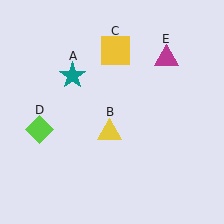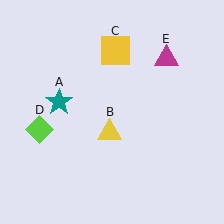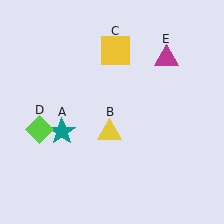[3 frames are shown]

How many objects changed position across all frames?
1 object changed position: teal star (object A).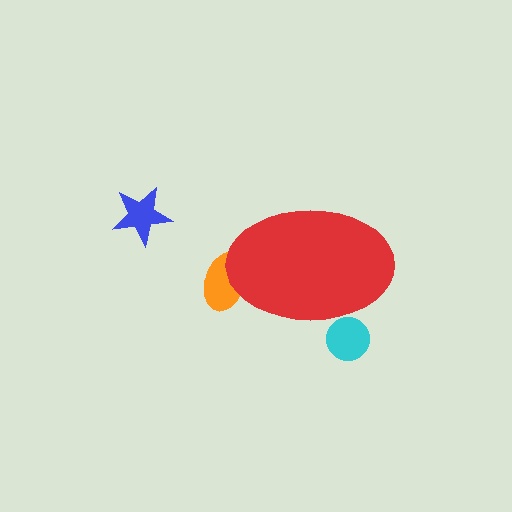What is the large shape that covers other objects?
A red ellipse.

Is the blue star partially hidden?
No, the blue star is fully visible.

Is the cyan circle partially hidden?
Yes, the cyan circle is partially hidden behind the red ellipse.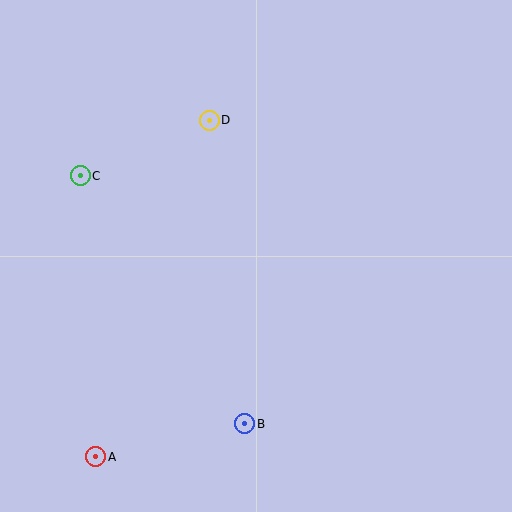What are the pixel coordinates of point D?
Point D is at (209, 120).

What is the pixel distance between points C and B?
The distance between C and B is 298 pixels.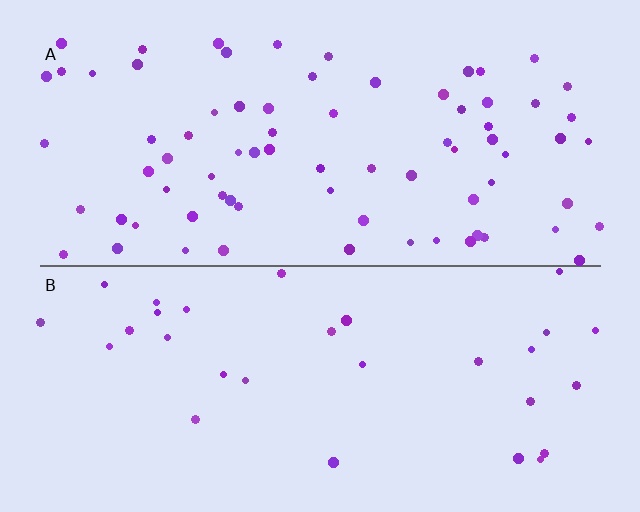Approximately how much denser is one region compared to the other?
Approximately 2.5× — region A over region B.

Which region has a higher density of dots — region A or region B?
A (the top).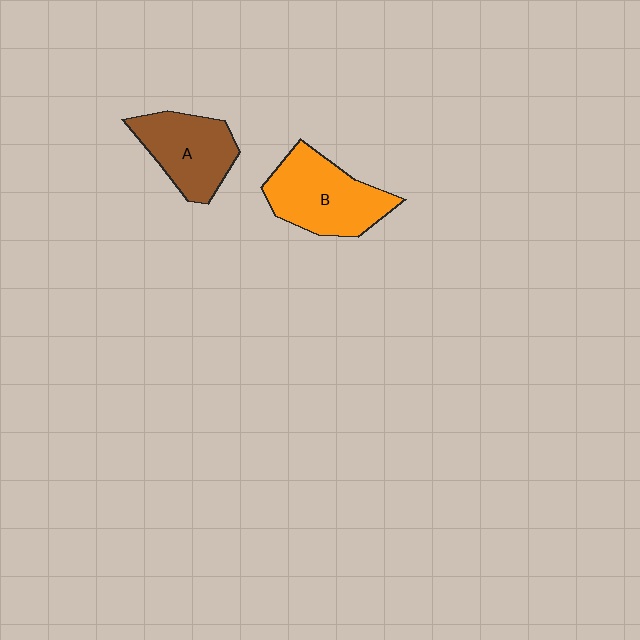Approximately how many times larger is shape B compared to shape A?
Approximately 1.2 times.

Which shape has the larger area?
Shape B (orange).